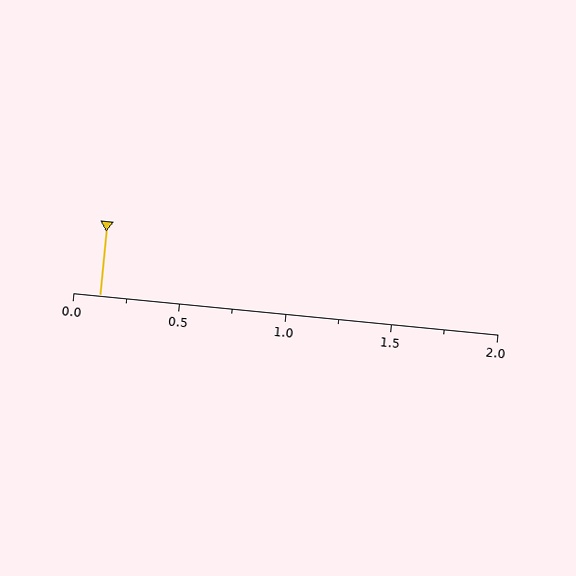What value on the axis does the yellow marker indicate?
The marker indicates approximately 0.12.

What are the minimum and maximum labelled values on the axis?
The axis runs from 0.0 to 2.0.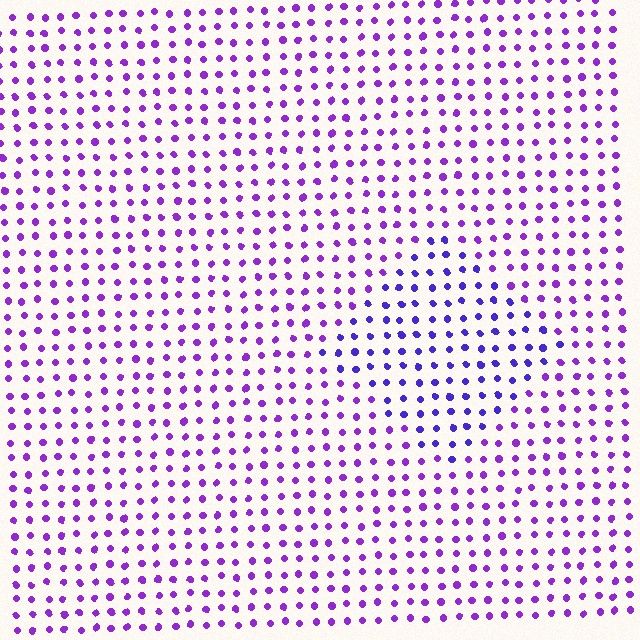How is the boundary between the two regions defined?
The boundary is defined purely by a slight shift in hue (about 28 degrees). Spacing, size, and orientation are identical on both sides.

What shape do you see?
I see a diamond.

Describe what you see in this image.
The image is filled with small purple elements in a uniform arrangement. A diamond-shaped region is visible where the elements are tinted to a slightly different hue, forming a subtle color boundary.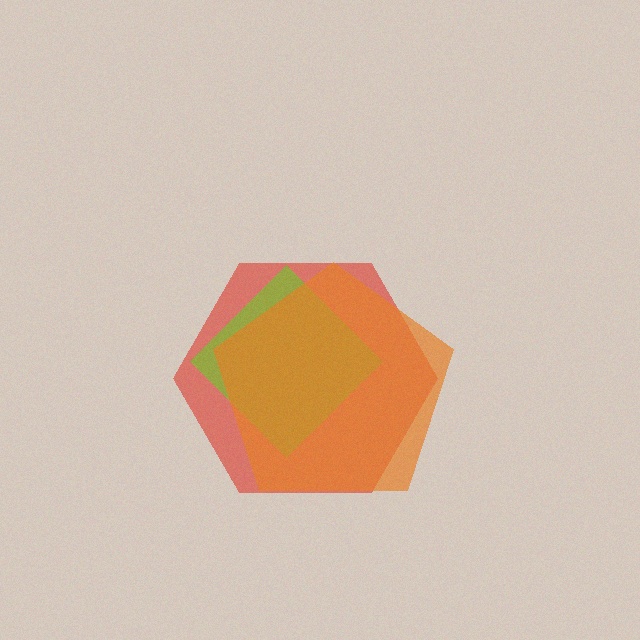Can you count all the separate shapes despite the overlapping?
Yes, there are 3 separate shapes.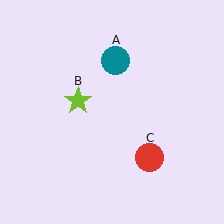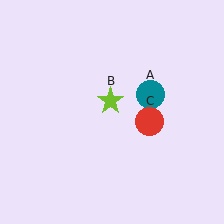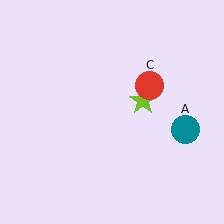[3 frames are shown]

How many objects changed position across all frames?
3 objects changed position: teal circle (object A), lime star (object B), red circle (object C).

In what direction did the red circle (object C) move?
The red circle (object C) moved up.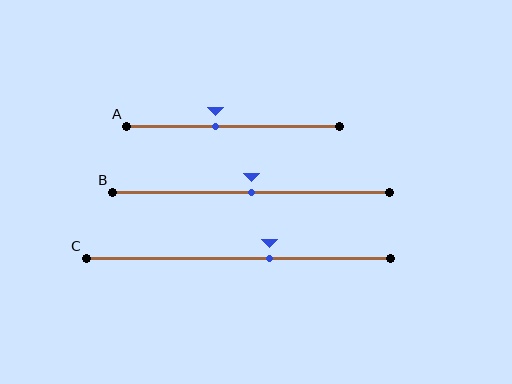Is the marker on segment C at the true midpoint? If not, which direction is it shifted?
No, the marker on segment C is shifted to the right by about 10% of the segment length.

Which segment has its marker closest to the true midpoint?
Segment B has its marker closest to the true midpoint.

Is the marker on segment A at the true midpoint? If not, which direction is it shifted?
No, the marker on segment A is shifted to the left by about 8% of the segment length.